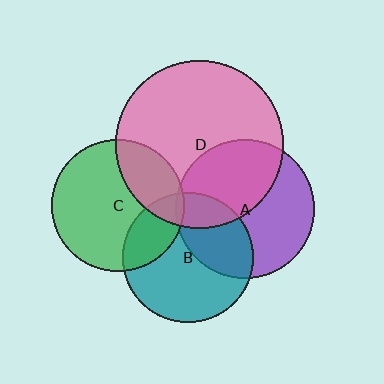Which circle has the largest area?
Circle D (pink).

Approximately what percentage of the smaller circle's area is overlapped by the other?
Approximately 20%.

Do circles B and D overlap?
Yes.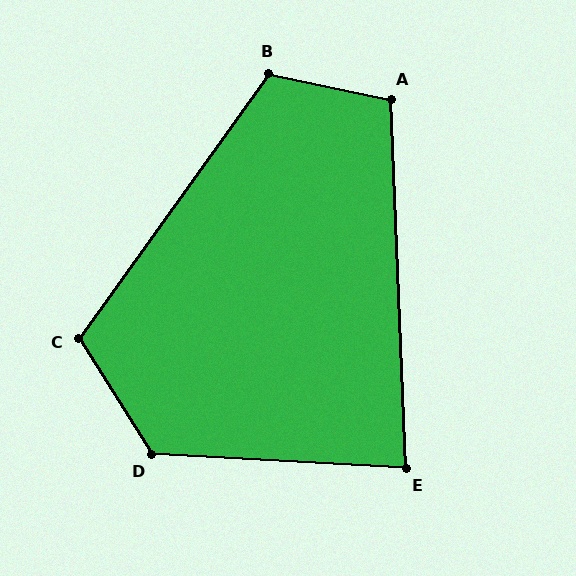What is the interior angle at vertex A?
Approximately 104 degrees (obtuse).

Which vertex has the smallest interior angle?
E, at approximately 85 degrees.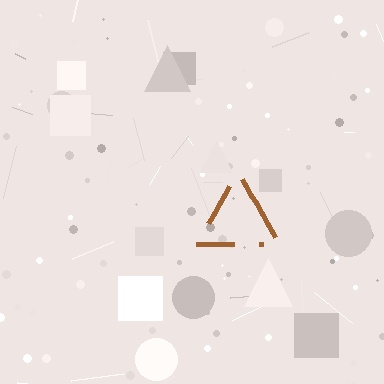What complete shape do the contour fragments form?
The contour fragments form a triangle.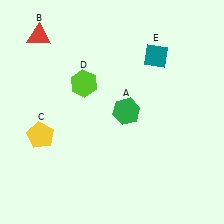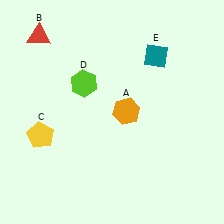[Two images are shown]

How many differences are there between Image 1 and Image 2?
There is 1 difference between the two images.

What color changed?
The hexagon (A) changed from green in Image 1 to orange in Image 2.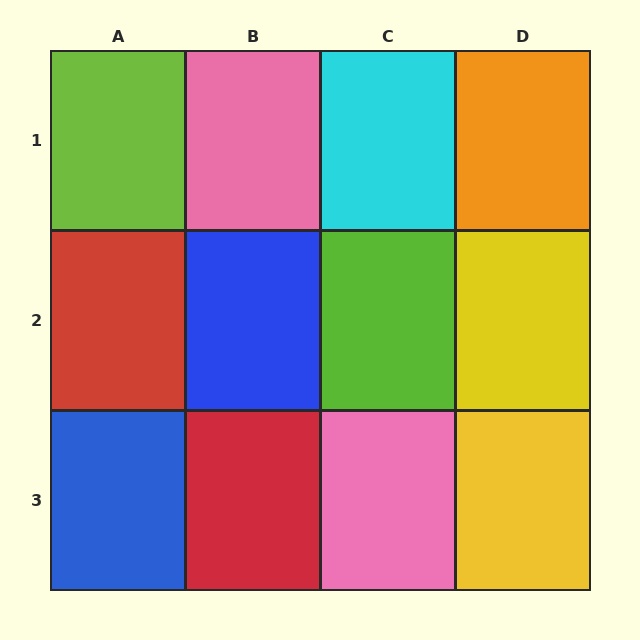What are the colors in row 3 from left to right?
Blue, red, pink, yellow.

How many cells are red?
2 cells are red.